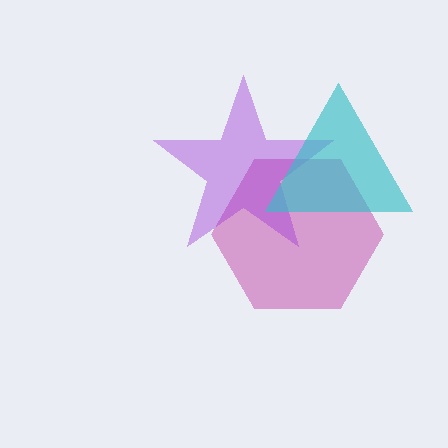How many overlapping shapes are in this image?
There are 3 overlapping shapes in the image.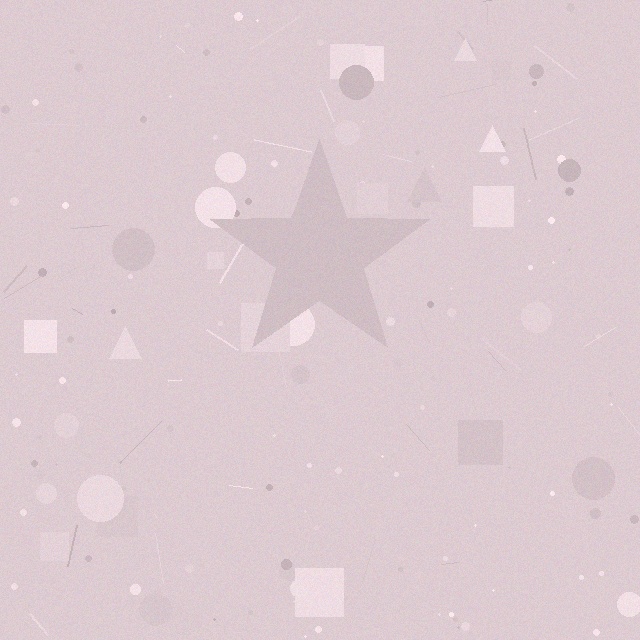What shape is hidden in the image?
A star is hidden in the image.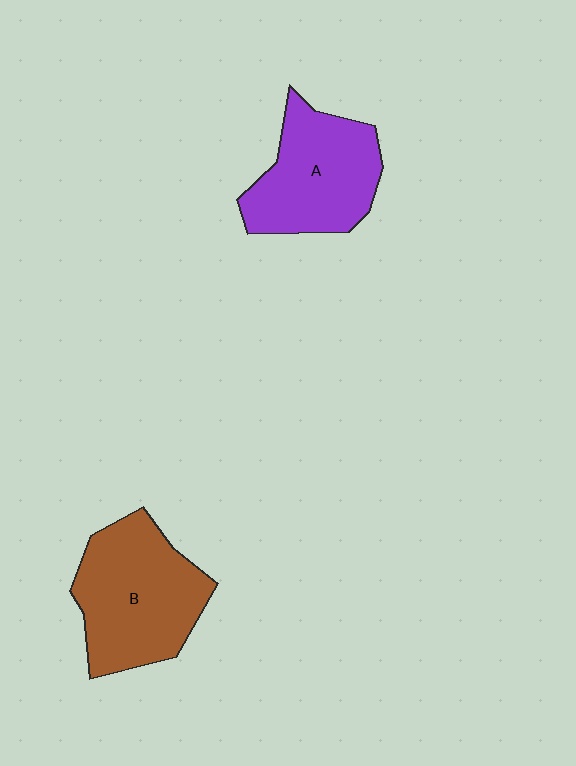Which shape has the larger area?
Shape B (brown).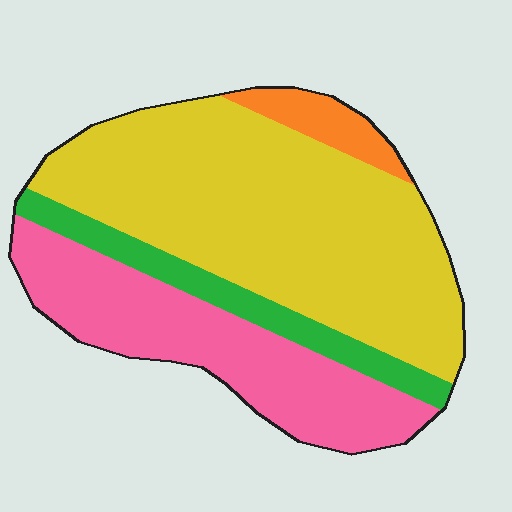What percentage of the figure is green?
Green covers around 10% of the figure.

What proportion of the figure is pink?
Pink covers 29% of the figure.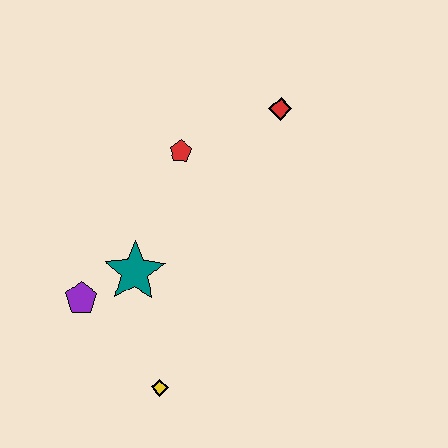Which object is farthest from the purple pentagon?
The red diamond is farthest from the purple pentagon.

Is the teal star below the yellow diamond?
No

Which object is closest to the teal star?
The purple pentagon is closest to the teal star.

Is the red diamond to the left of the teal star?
No